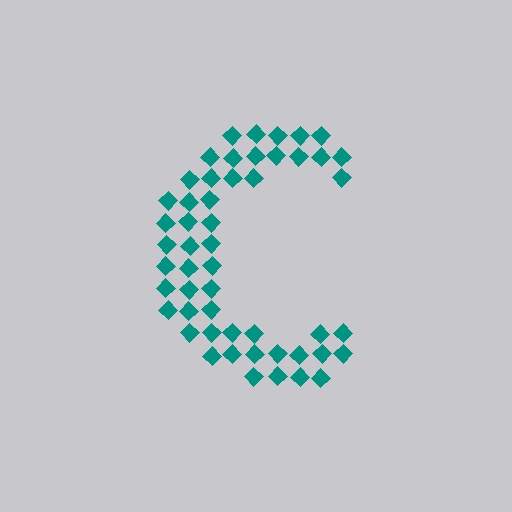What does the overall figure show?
The overall figure shows the letter C.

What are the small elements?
The small elements are diamonds.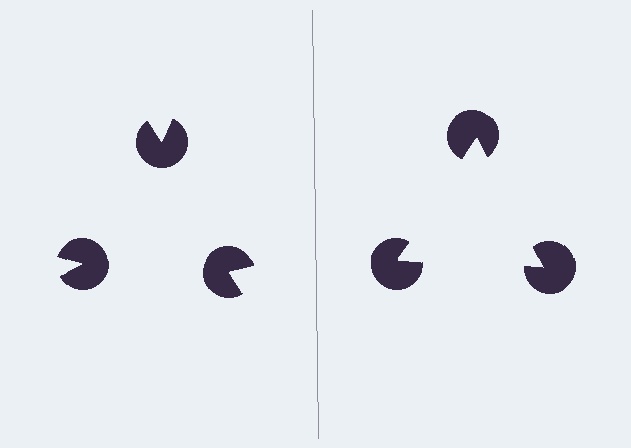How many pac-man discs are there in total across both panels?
6 — 3 on each side.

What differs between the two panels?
The pac-man discs are positioned identically on both sides; only the wedge orientations differ. On the right they align to a triangle; on the left they are misaligned.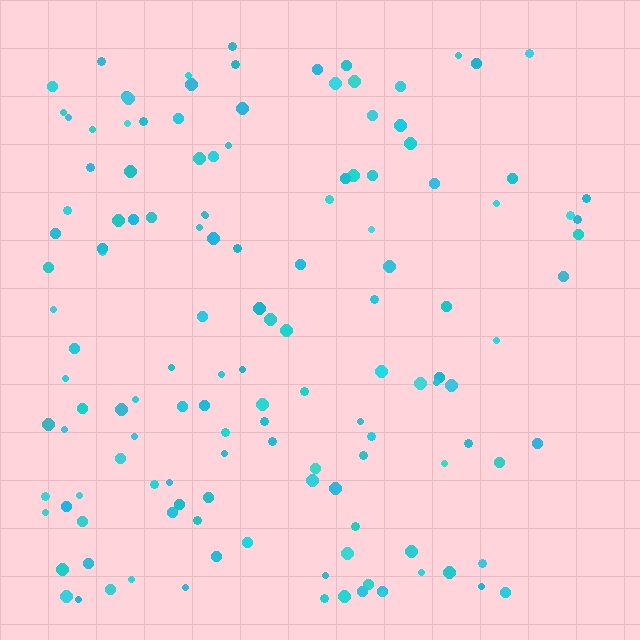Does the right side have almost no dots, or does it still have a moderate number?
Still a moderate number, just noticeably fewer than the left.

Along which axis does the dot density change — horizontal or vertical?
Horizontal.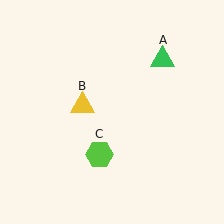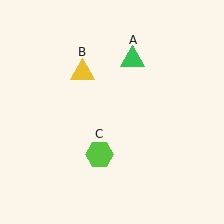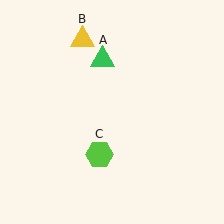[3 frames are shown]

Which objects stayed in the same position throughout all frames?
Lime hexagon (object C) remained stationary.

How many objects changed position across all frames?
2 objects changed position: green triangle (object A), yellow triangle (object B).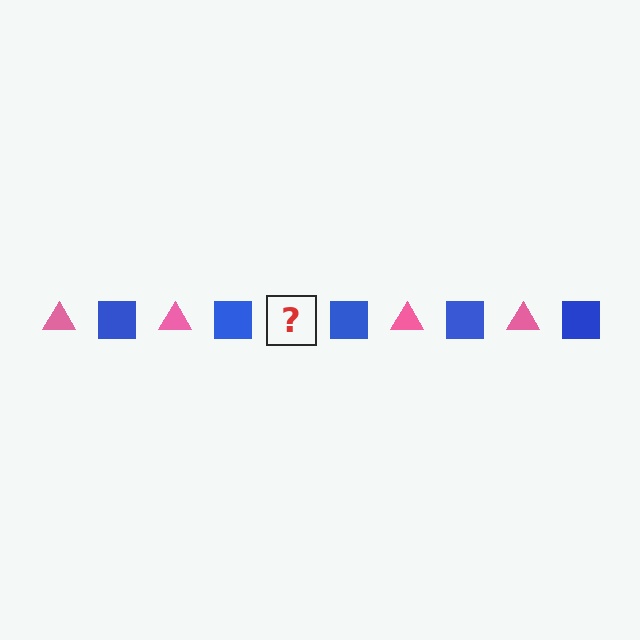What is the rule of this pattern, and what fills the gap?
The rule is that the pattern alternates between pink triangle and blue square. The gap should be filled with a pink triangle.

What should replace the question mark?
The question mark should be replaced with a pink triangle.